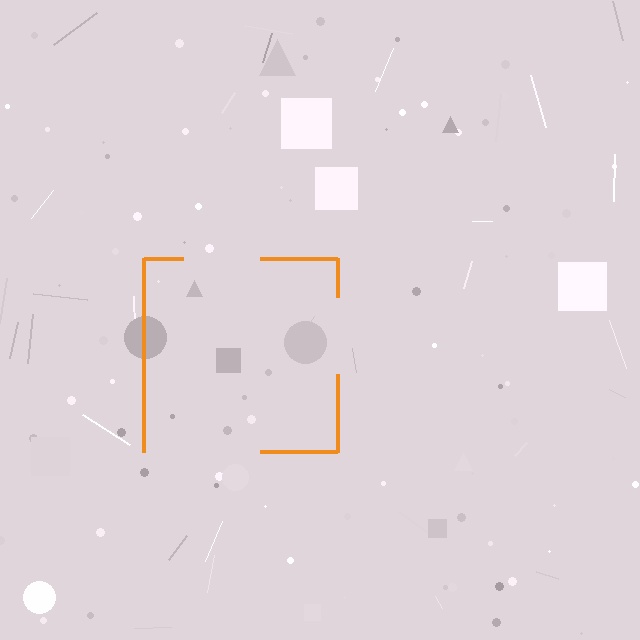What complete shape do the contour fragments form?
The contour fragments form a square.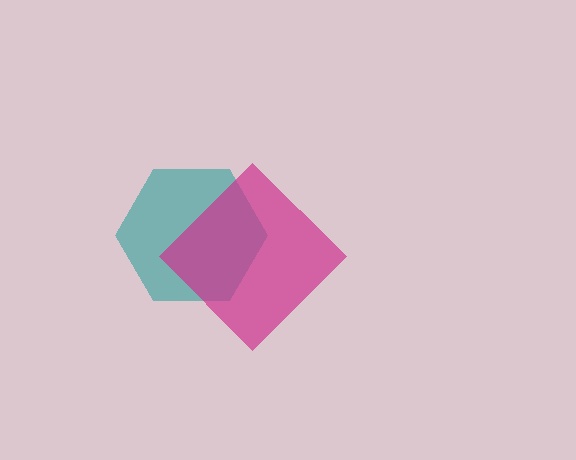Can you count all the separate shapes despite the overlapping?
Yes, there are 2 separate shapes.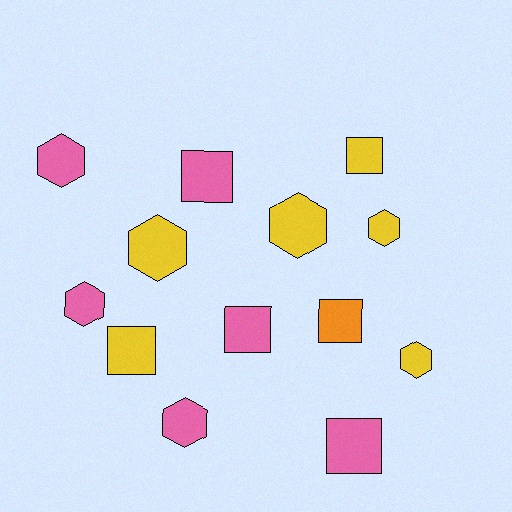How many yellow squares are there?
There are 2 yellow squares.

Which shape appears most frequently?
Hexagon, with 7 objects.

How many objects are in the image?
There are 13 objects.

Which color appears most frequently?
Yellow, with 6 objects.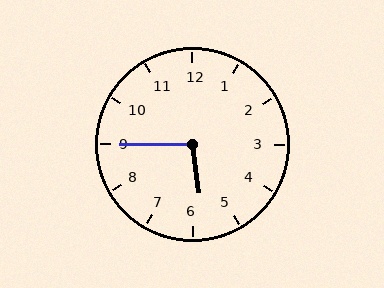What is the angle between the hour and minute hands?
Approximately 98 degrees.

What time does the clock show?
5:45.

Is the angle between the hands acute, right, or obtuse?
It is obtuse.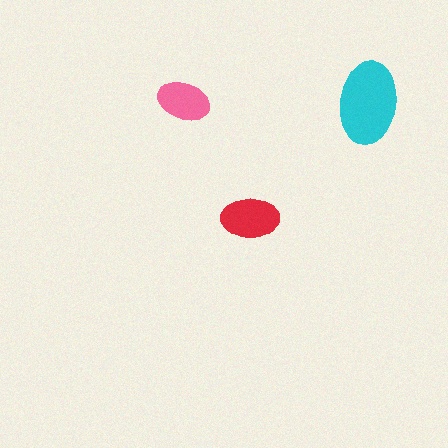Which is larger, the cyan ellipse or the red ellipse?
The cyan one.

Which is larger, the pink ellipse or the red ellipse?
The red one.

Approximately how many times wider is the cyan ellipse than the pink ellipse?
About 1.5 times wider.